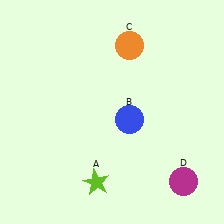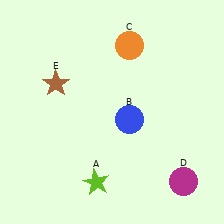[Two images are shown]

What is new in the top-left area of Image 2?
A brown star (E) was added in the top-left area of Image 2.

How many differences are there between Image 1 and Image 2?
There is 1 difference between the two images.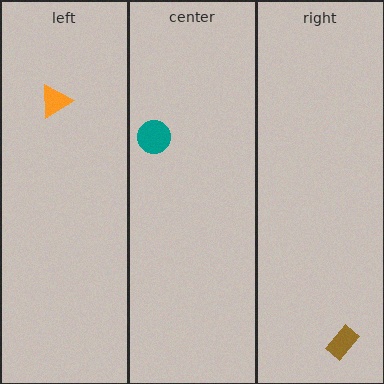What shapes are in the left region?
The orange triangle.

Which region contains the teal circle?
The center region.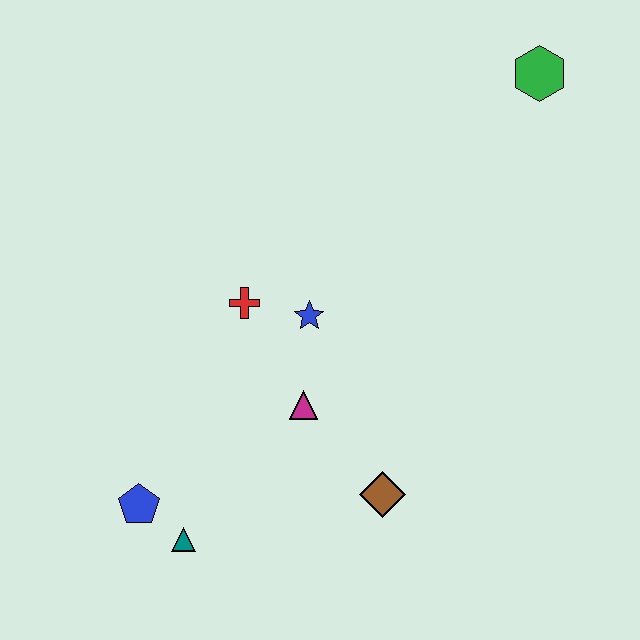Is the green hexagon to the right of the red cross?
Yes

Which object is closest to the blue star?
The red cross is closest to the blue star.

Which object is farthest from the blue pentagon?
The green hexagon is farthest from the blue pentagon.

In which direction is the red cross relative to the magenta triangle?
The red cross is above the magenta triangle.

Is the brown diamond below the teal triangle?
No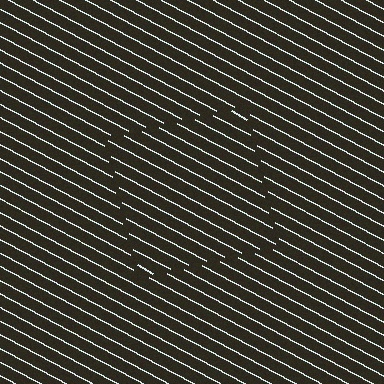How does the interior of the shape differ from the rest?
The interior of the shape contains the same grating, shifted by half a period — the contour is defined by the phase discontinuity where line-ends from the inner and outer gratings abut.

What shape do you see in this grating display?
An illusory square. The interior of the shape contains the same grating, shifted by half a period — the contour is defined by the phase discontinuity where line-ends from the inner and outer gratings abut.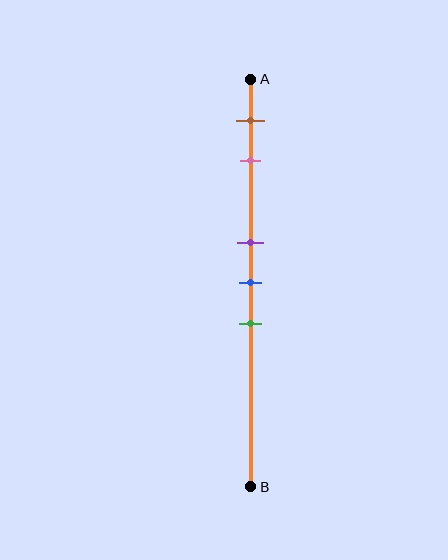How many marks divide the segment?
There are 5 marks dividing the segment.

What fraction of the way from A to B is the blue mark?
The blue mark is approximately 50% (0.5) of the way from A to B.